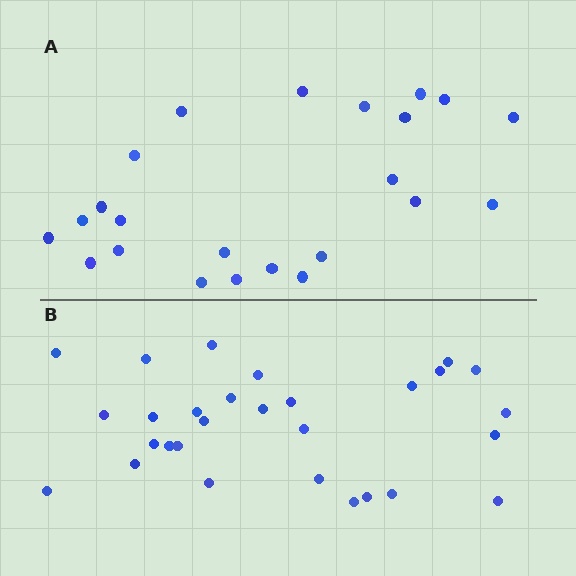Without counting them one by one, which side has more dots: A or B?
Region B (the bottom region) has more dots.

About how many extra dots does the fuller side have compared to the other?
Region B has about 6 more dots than region A.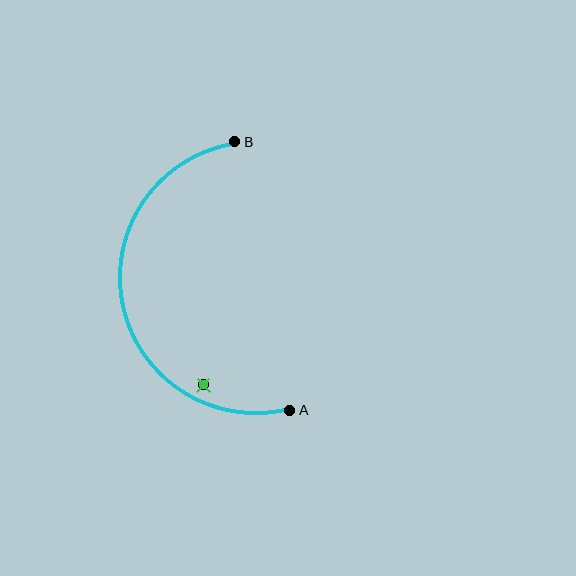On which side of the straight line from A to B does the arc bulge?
The arc bulges to the left of the straight line connecting A and B.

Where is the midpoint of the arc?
The arc midpoint is the point on the curve farthest from the straight line joining A and B. It sits to the left of that line.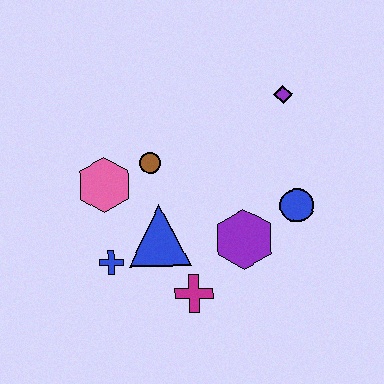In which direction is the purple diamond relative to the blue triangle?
The purple diamond is above the blue triangle.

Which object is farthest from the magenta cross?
The purple diamond is farthest from the magenta cross.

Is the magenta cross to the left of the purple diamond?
Yes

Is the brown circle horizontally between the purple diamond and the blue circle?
No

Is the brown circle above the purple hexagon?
Yes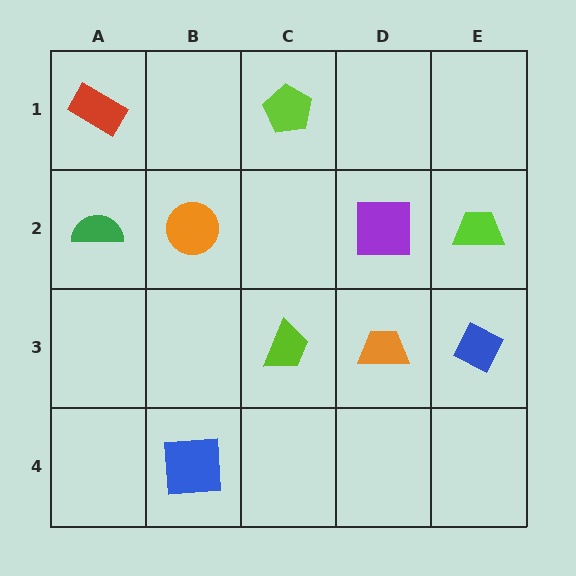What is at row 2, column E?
A lime trapezoid.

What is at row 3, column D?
An orange trapezoid.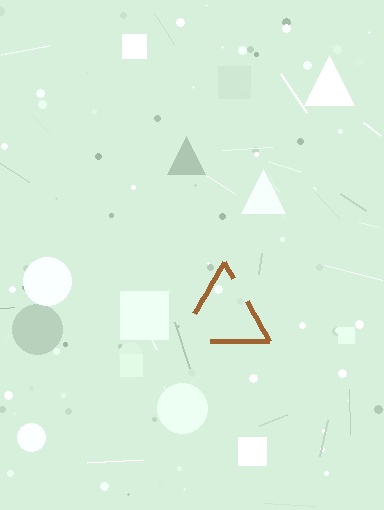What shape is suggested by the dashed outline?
The dashed outline suggests a triangle.